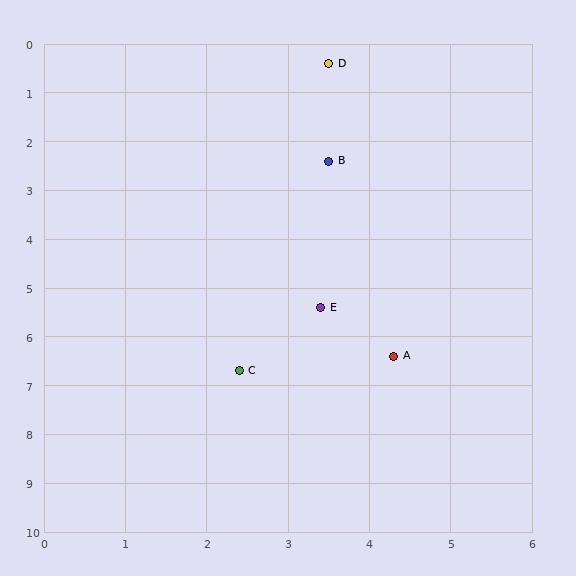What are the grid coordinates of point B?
Point B is at approximately (3.5, 2.4).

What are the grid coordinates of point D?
Point D is at approximately (3.5, 0.4).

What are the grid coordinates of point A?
Point A is at approximately (4.3, 6.4).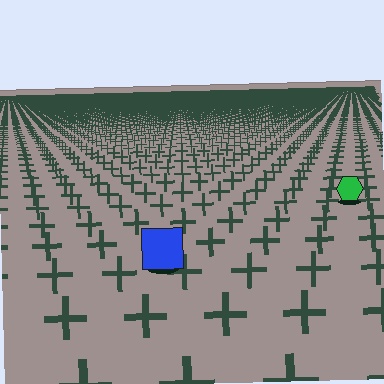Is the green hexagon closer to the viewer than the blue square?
No. The blue square is closer — you can tell from the texture gradient: the ground texture is coarser near it.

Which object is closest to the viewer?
The blue square is closest. The texture marks near it are larger and more spread out.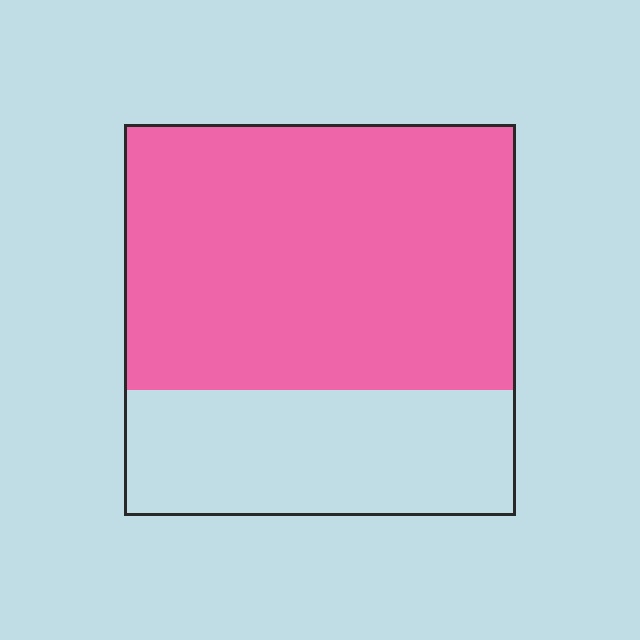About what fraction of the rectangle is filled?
About two thirds (2/3).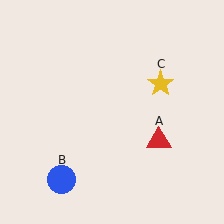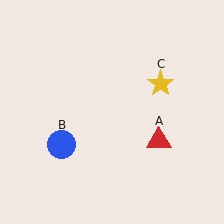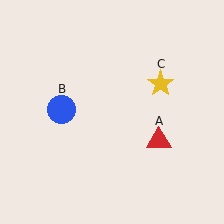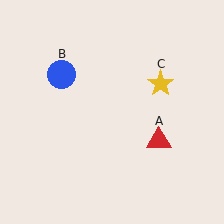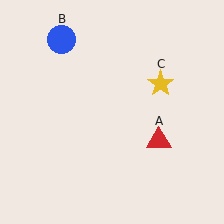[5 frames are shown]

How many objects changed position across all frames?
1 object changed position: blue circle (object B).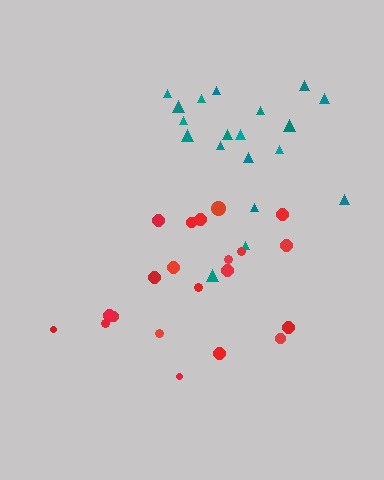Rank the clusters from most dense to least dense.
red, teal.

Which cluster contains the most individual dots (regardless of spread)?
Red (21).